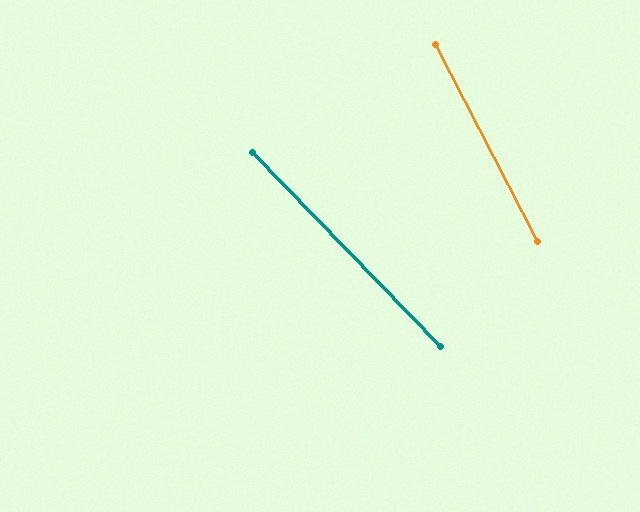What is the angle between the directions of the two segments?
Approximately 16 degrees.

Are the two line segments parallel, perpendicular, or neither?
Neither parallel nor perpendicular — they differ by about 16°.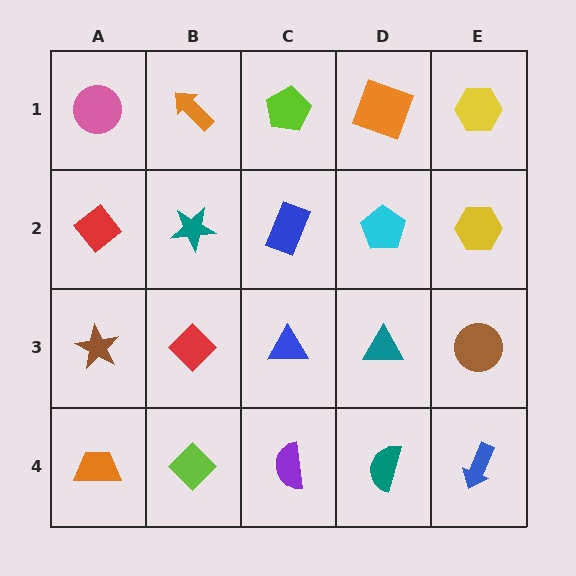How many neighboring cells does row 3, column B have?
4.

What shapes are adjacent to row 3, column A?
A red diamond (row 2, column A), an orange trapezoid (row 4, column A), a red diamond (row 3, column B).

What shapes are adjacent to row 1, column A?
A red diamond (row 2, column A), an orange arrow (row 1, column B).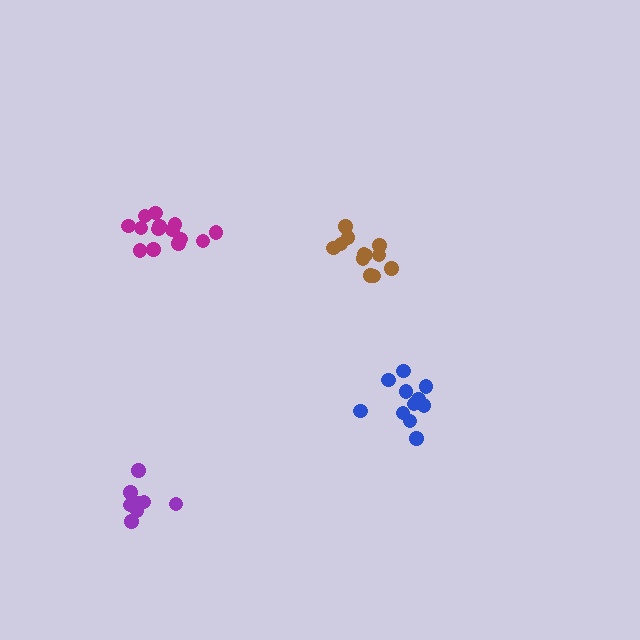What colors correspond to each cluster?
The clusters are colored: blue, purple, magenta, brown.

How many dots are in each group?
Group 1: 11 dots, Group 2: 9 dots, Group 3: 15 dots, Group 4: 12 dots (47 total).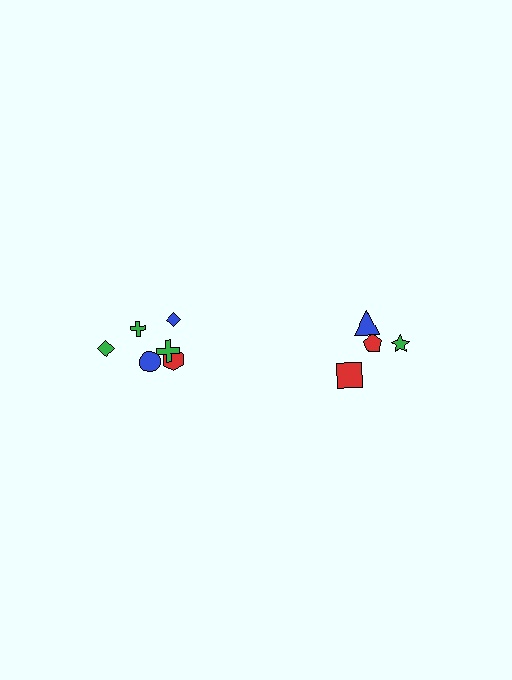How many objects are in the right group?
There are 4 objects.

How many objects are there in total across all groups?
There are 10 objects.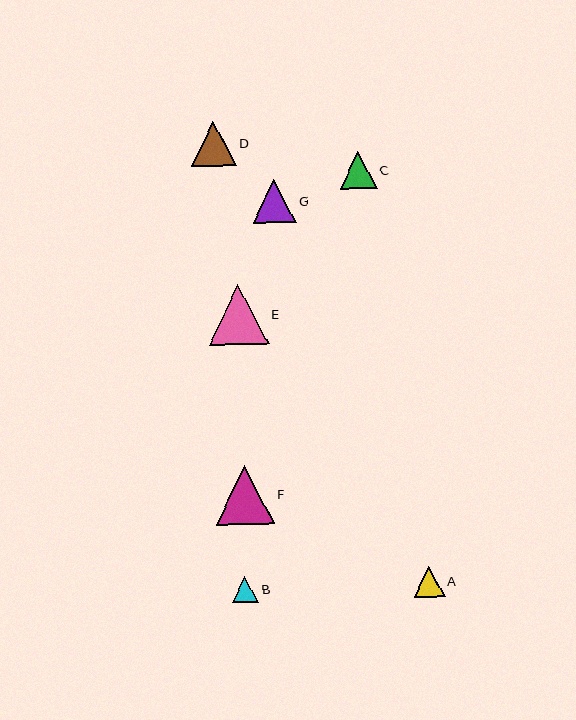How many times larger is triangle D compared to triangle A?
Triangle D is approximately 1.5 times the size of triangle A.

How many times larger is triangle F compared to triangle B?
Triangle F is approximately 2.2 times the size of triangle B.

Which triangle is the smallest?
Triangle B is the smallest with a size of approximately 26 pixels.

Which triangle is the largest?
Triangle E is the largest with a size of approximately 60 pixels.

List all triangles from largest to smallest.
From largest to smallest: E, F, D, G, C, A, B.